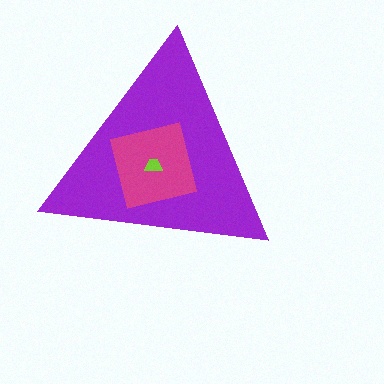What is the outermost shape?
The purple triangle.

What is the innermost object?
The lime trapezoid.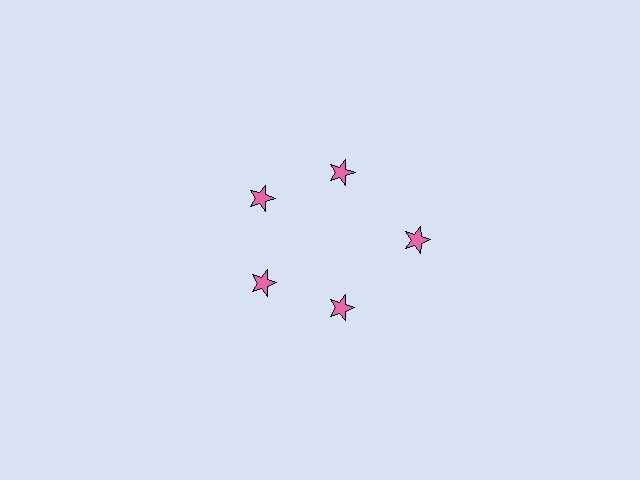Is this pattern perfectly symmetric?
No. The 5 pink stars are arranged in a ring, but one element near the 3 o'clock position is pushed outward from the center, breaking the 5-fold rotational symmetry.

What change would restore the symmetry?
The symmetry would be restored by moving it inward, back onto the ring so that all 5 stars sit at equal angles and equal distance from the center.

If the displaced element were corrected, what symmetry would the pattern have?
It would have 5-fold rotational symmetry — the pattern would map onto itself every 72 degrees.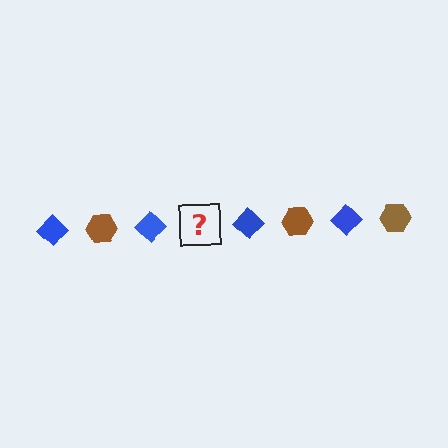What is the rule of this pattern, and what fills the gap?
The rule is that the pattern alternates between blue diamond and brown hexagon. The gap should be filled with a brown hexagon.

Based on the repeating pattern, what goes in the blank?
The blank should be a brown hexagon.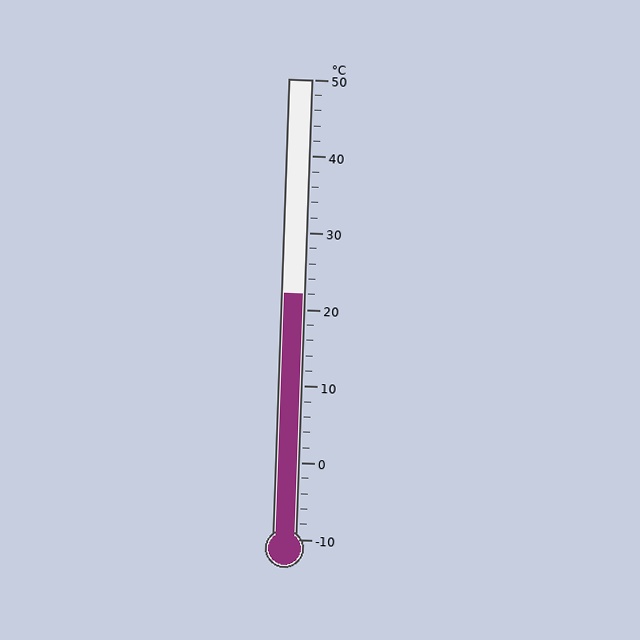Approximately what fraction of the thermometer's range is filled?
The thermometer is filled to approximately 55% of its range.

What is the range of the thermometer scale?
The thermometer scale ranges from -10°C to 50°C.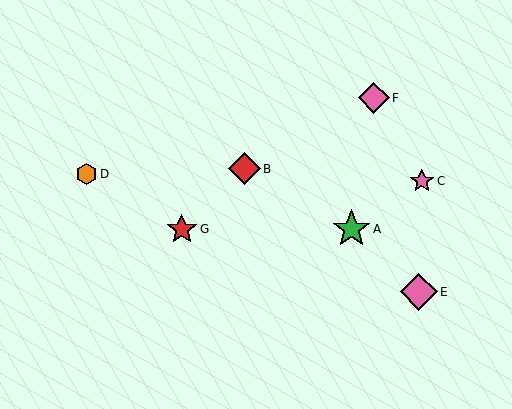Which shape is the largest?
The green star (labeled A) is the largest.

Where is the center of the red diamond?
The center of the red diamond is at (245, 169).